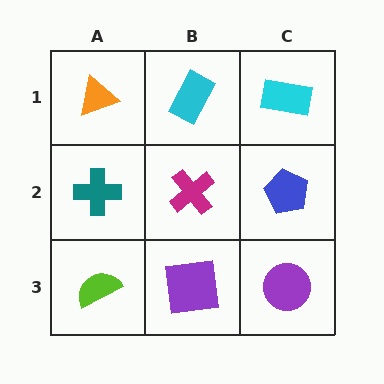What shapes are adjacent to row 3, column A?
A teal cross (row 2, column A), a purple square (row 3, column B).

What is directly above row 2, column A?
An orange triangle.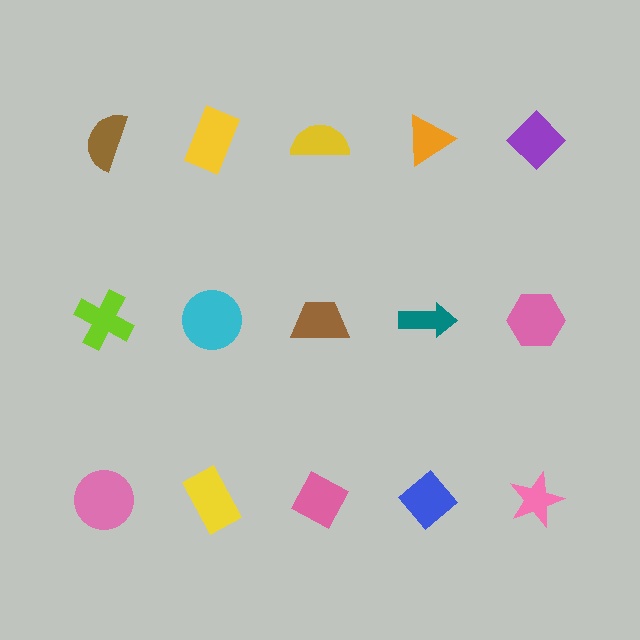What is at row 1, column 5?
A purple diamond.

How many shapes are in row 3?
5 shapes.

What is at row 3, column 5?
A pink star.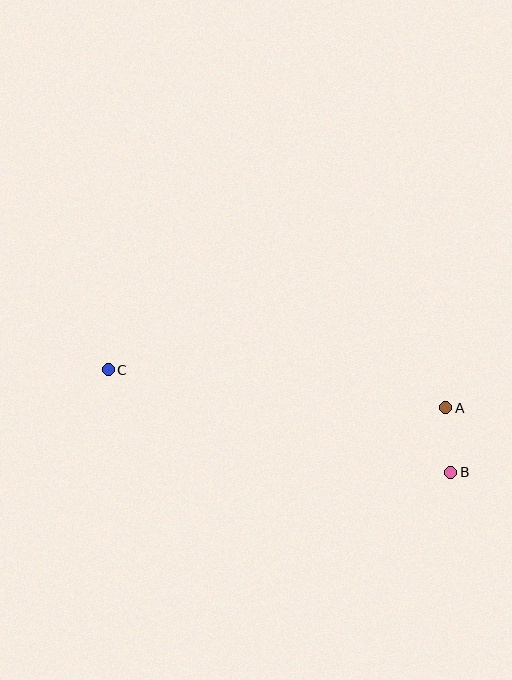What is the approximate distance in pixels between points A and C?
The distance between A and C is approximately 340 pixels.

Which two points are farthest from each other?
Points B and C are farthest from each other.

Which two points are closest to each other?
Points A and B are closest to each other.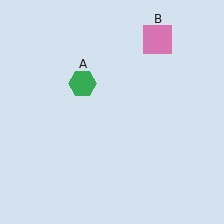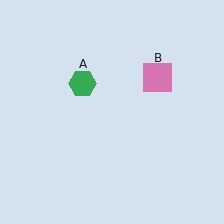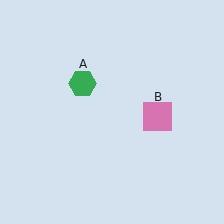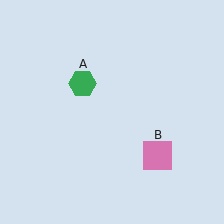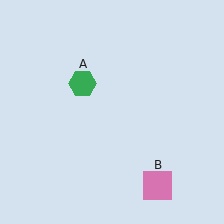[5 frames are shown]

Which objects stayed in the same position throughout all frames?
Green hexagon (object A) remained stationary.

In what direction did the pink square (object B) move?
The pink square (object B) moved down.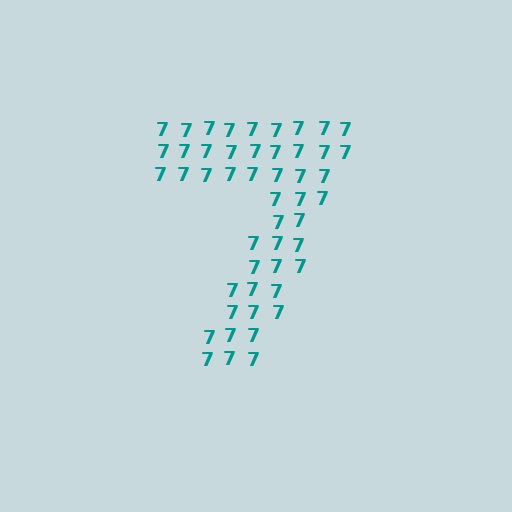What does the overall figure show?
The overall figure shows the digit 7.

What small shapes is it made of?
It is made of small digit 7's.